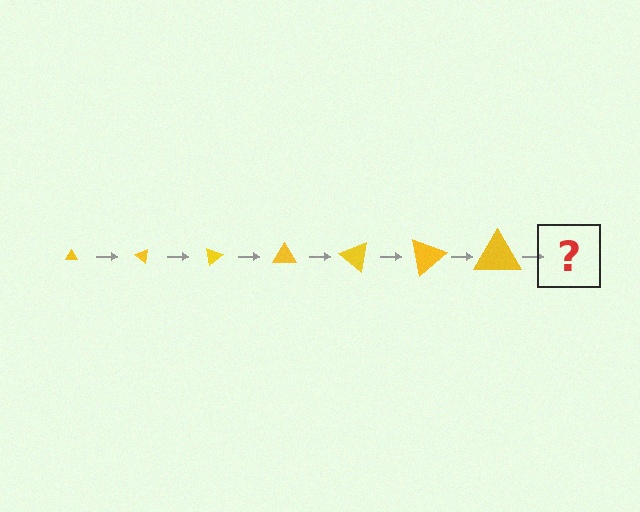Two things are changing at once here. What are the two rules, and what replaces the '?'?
The two rules are that the triangle grows larger each step and it rotates 40 degrees each step. The '?' should be a triangle, larger than the previous one and rotated 280 degrees from the start.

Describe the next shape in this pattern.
It should be a triangle, larger than the previous one and rotated 280 degrees from the start.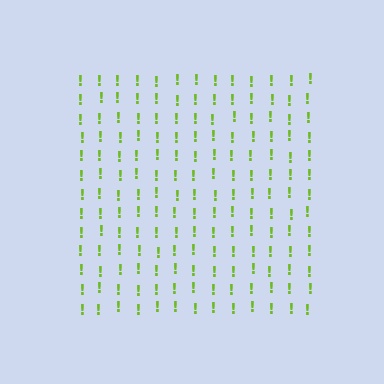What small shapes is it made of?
It is made of small exclamation marks.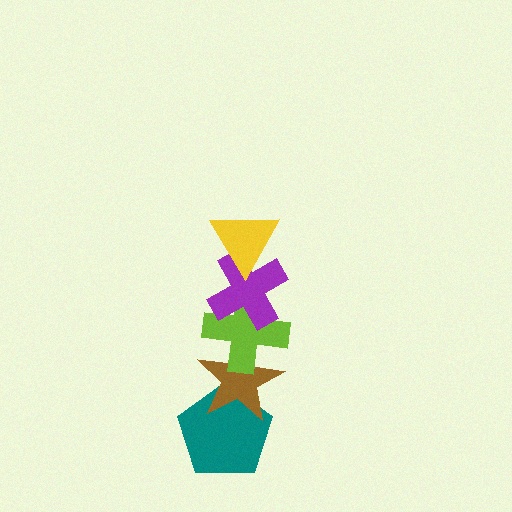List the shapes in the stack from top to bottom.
From top to bottom: the yellow triangle, the purple cross, the lime cross, the brown star, the teal pentagon.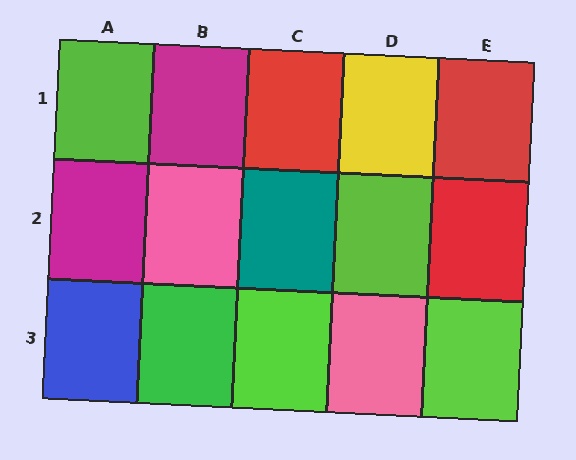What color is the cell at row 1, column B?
Magenta.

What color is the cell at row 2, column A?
Magenta.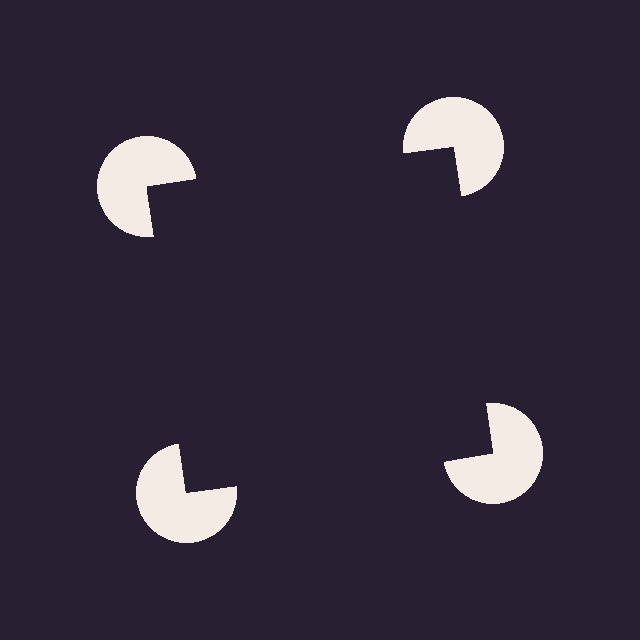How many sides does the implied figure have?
4 sides.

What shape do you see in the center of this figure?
An illusory square — its edges are inferred from the aligned wedge cuts in the pac-man discs, not physically drawn.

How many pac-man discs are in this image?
There are 4 — one at each vertex of the illusory square.